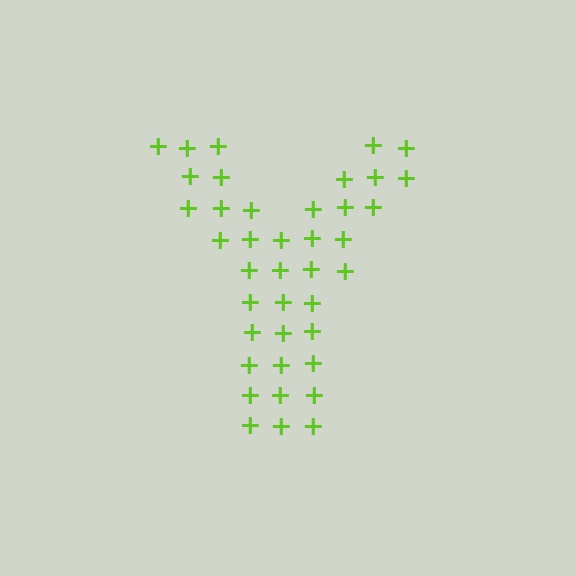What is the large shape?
The large shape is the letter Y.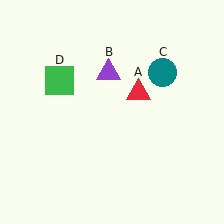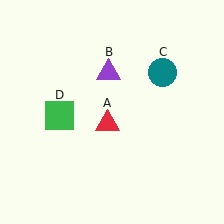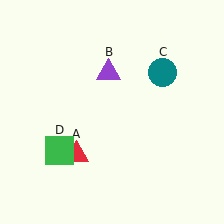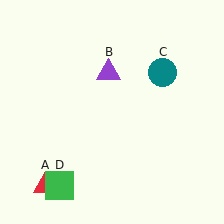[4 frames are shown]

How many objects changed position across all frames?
2 objects changed position: red triangle (object A), green square (object D).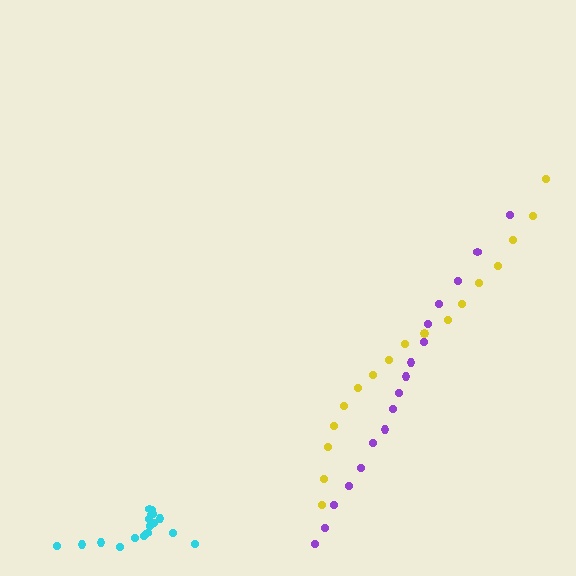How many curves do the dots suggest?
There are 3 distinct paths.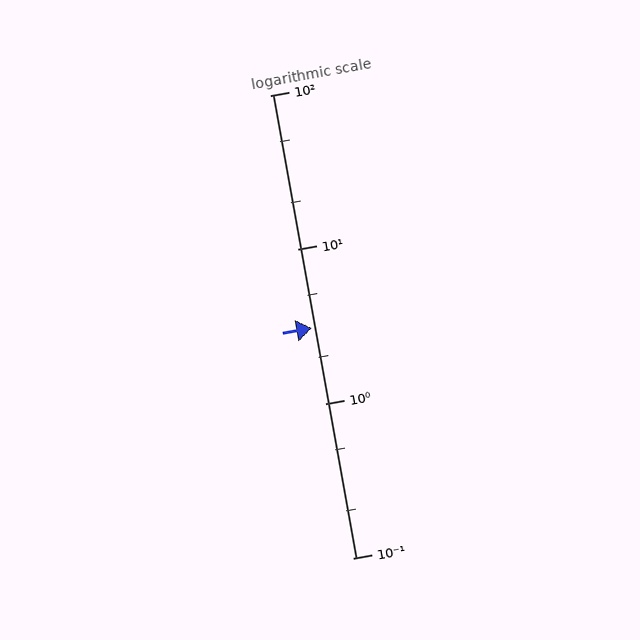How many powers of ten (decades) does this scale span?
The scale spans 3 decades, from 0.1 to 100.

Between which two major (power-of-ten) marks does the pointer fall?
The pointer is between 1 and 10.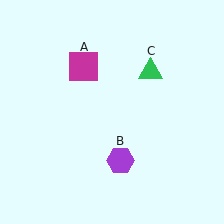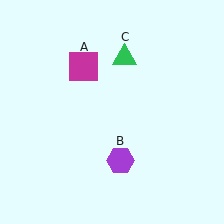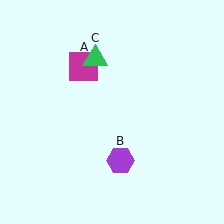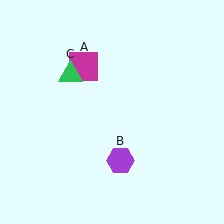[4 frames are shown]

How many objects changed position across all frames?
1 object changed position: green triangle (object C).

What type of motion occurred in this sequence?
The green triangle (object C) rotated counterclockwise around the center of the scene.